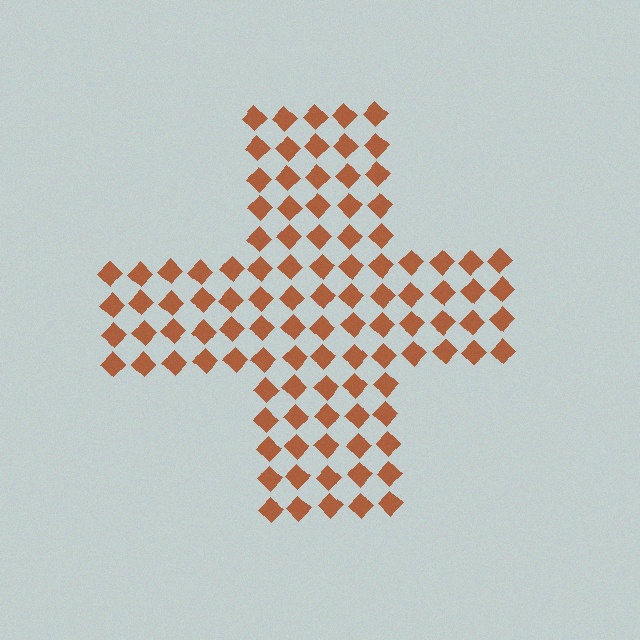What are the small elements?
The small elements are diamonds.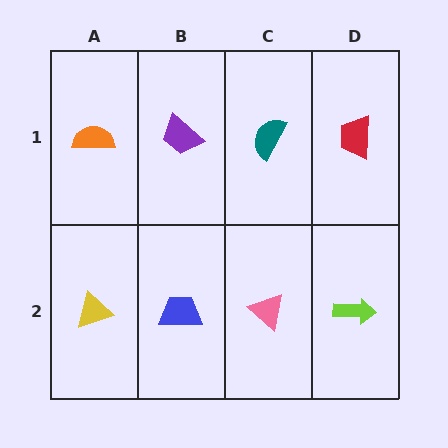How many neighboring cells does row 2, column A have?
2.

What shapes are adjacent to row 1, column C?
A pink triangle (row 2, column C), a purple trapezoid (row 1, column B), a red trapezoid (row 1, column D).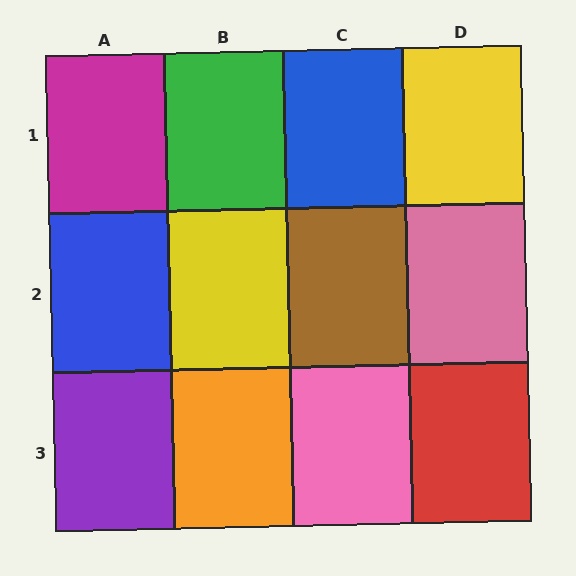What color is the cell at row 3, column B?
Orange.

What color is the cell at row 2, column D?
Pink.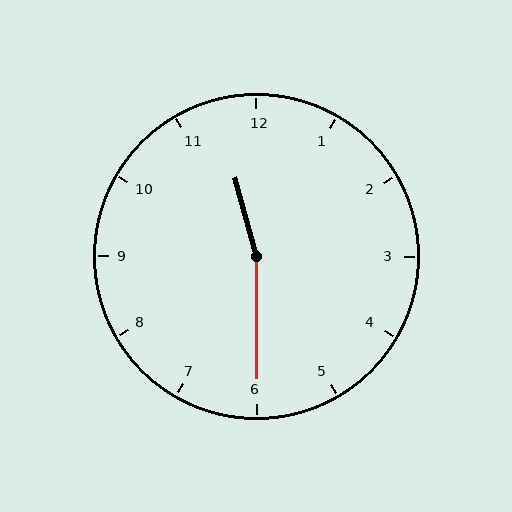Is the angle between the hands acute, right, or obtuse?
It is obtuse.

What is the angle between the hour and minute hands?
Approximately 165 degrees.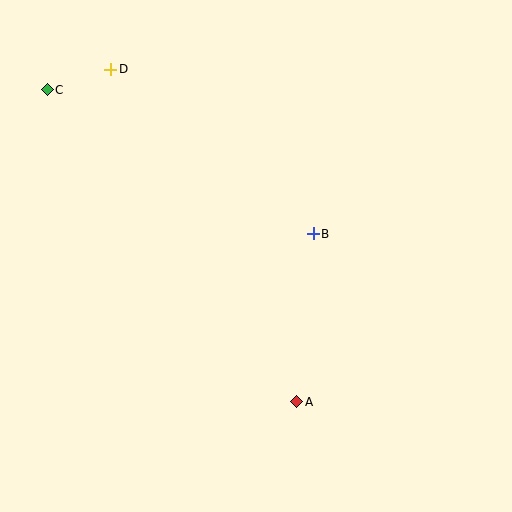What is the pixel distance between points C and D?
The distance between C and D is 67 pixels.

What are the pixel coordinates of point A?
Point A is at (297, 402).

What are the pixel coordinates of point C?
Point C is at (47, 90).